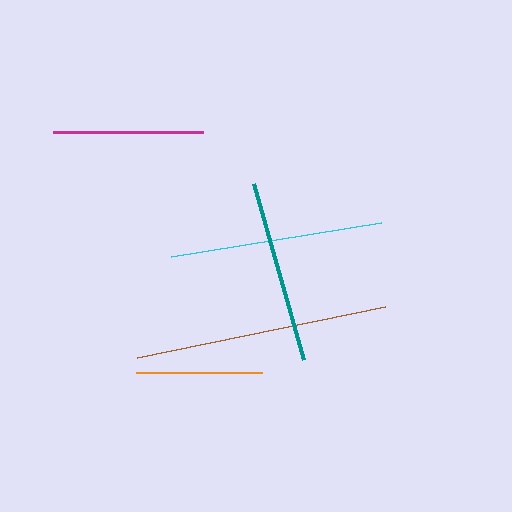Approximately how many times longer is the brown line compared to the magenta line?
The brown line is approximately 1.7 times the length of the magenta line.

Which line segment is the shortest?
The orange line is the shortest at approximately 126 pixels.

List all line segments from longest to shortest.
From longest to shortest: brown, cyan, teal, magenta, orange.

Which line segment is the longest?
The brown line is the longest at approximately 253 pixels.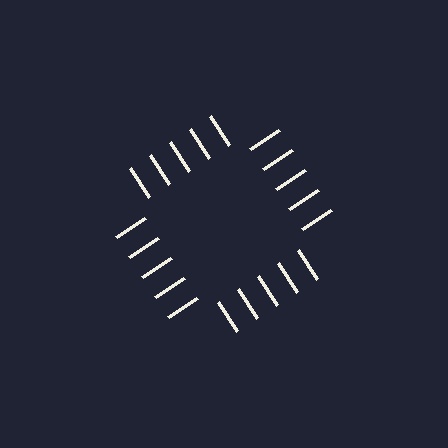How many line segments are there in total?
20 — 5 along each of the 4 edges.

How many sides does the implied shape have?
4 sides — the line-ends trace a square.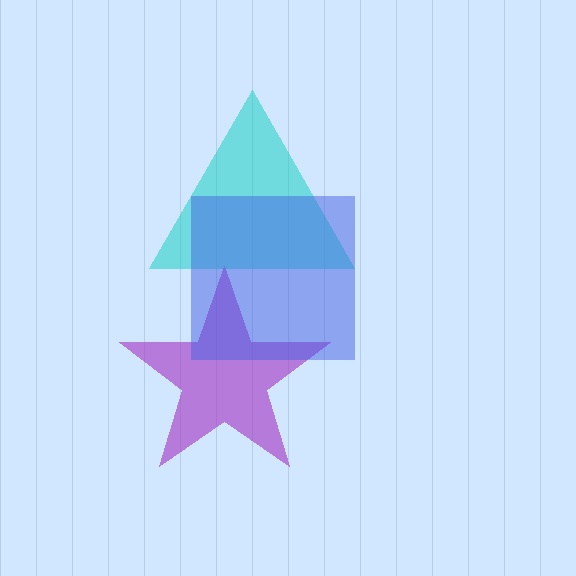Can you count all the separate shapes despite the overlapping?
Yes, there are 3 separate shapes.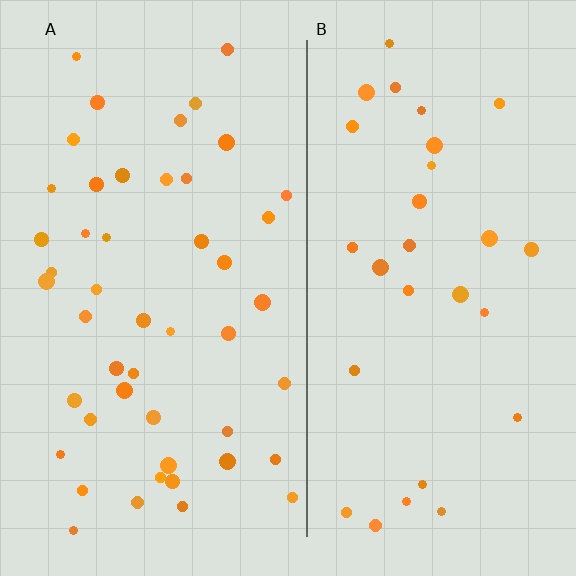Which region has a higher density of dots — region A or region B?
A (the left).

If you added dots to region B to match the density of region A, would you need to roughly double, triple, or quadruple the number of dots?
Approximately double.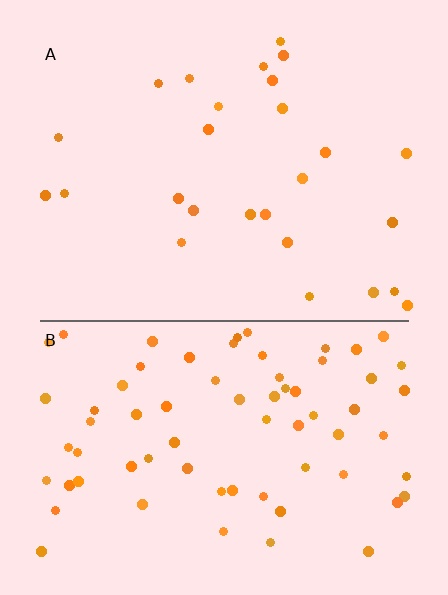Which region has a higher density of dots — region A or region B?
B (the bottom).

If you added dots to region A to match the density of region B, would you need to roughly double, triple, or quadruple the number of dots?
Approximately triple.